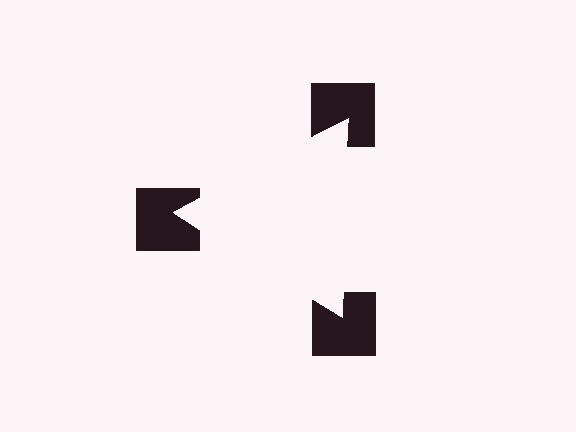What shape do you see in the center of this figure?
An illusory triangle — its edges are inferred from the aligned wedge cuts in the notched squares, not physically drawn.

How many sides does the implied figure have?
3 sides.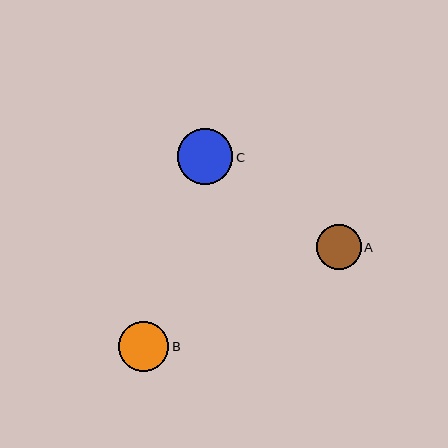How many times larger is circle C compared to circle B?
Circle C is approximately 1.1 times the size of circle B.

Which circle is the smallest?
Circle A is the smallest with a size of approximately 44 pixels.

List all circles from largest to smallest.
From largest to smallest: C, B, A.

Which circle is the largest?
Circle C is the largest with a size of approximately 56 pixels.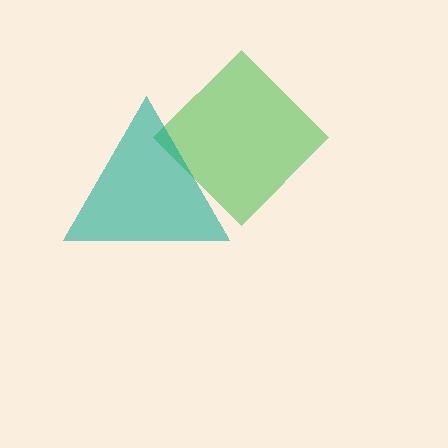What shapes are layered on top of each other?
The layered shapes are: a green diamond, a teal triangle.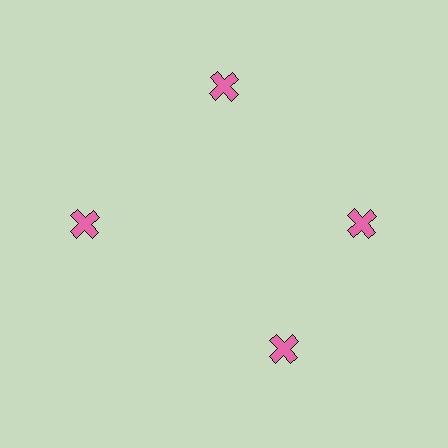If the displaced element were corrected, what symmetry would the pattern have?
It would have 4-fold rotational symmetry — the pattern would map onto itself every 90 degrees.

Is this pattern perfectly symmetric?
No. The 4 pink crosses are arranged in a ring, but one element near the 6 o'clock position is rotated out of alignment along the ring, breaking the 4-fold rotational symmetry.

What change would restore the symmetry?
The symmetry would be restored by rotating it back into even spacing with its neighbors so that all 4 crosses sit at equal angles and equal distance from the center.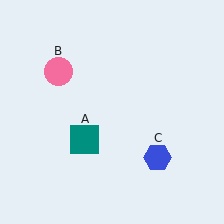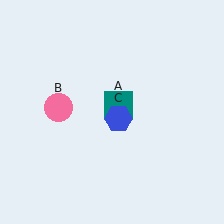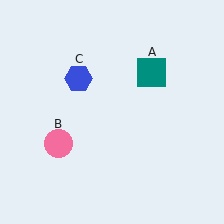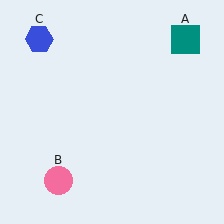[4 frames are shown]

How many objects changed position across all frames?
3 objects changed position: teal square (object A), pink circle (object B), blue hexagon (object C).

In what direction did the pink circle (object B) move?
The pink circle (object B) moved down.